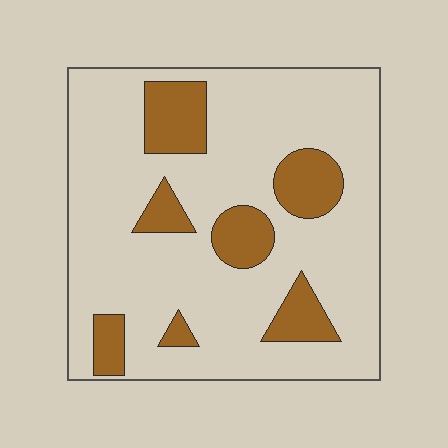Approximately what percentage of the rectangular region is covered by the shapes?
Approximately 20%.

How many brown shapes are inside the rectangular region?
7.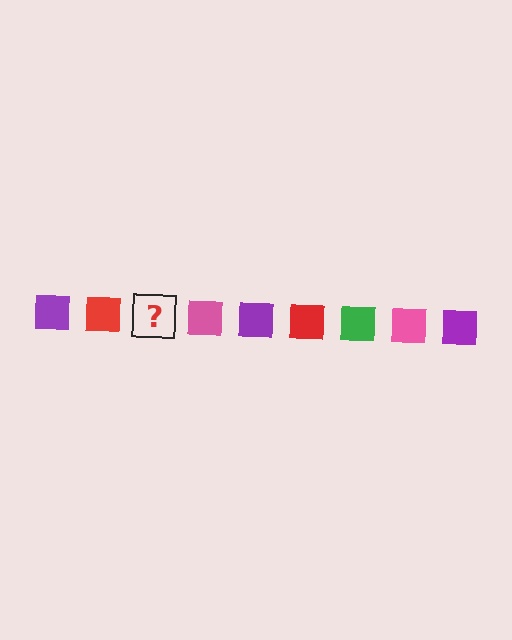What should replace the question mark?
The question mark should be replaced with a green square.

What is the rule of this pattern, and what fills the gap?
The rule is that the pattern cycles through purple, red, green, pink squares. The gap should be filled with a green square.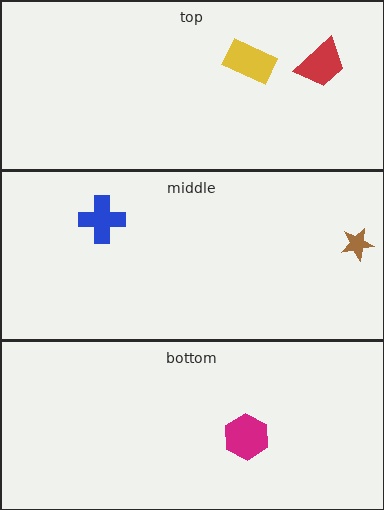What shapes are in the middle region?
The blue cross, the brown star.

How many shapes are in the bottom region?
1.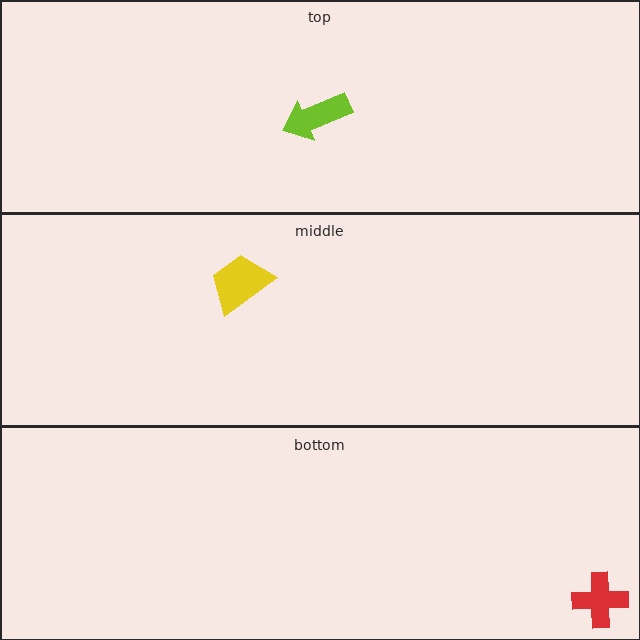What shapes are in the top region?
The lime arrow.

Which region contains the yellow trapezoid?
The middle region.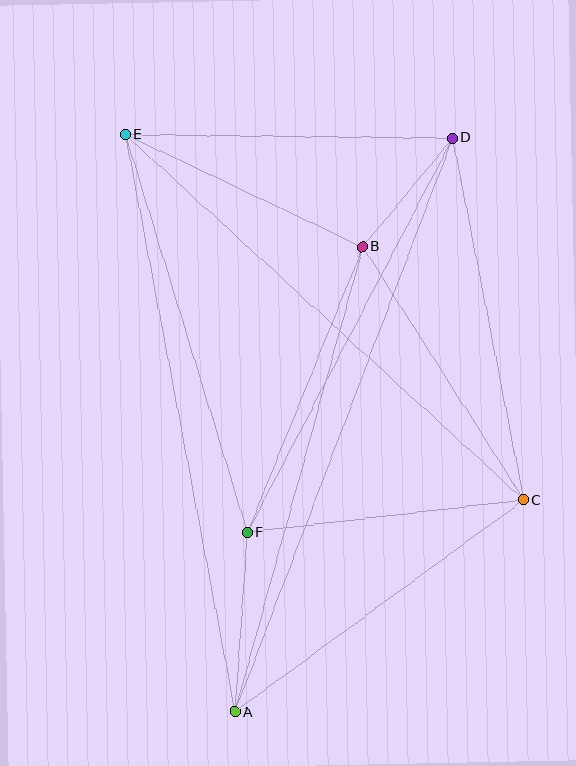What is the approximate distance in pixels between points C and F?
The distance between C and F is approximately 278 pixels.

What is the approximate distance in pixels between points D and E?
The distance between D and E is approximately 327 pixels.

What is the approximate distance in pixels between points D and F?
The distance between D and F is approximately 444 pixels.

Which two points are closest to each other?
Points B and D are closest to each other.